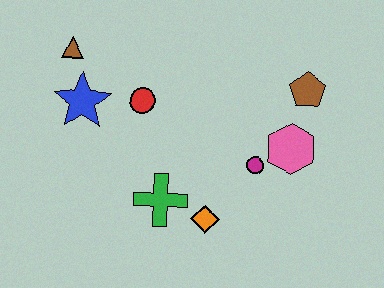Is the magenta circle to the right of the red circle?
Yes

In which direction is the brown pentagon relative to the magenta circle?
The brown pentagon is above the magenta circle.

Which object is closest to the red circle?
The blue star is closest to the red circle.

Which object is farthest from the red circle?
The brown pentagon is farthest from the red circle.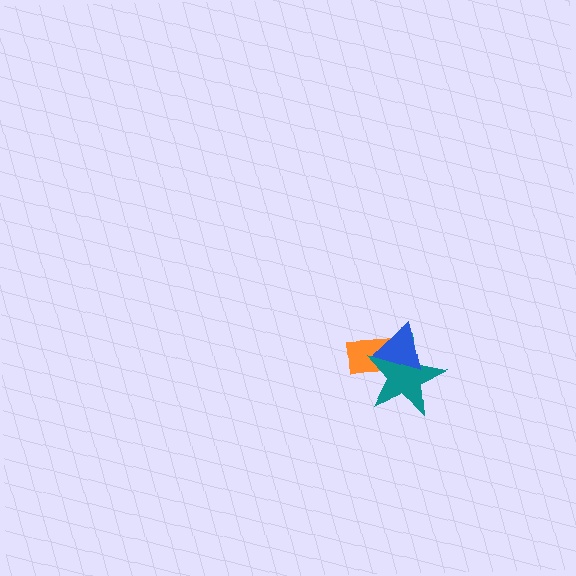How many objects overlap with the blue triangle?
2 objects overlap with the blue triangle.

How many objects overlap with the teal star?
2 objects overlap with the teal star.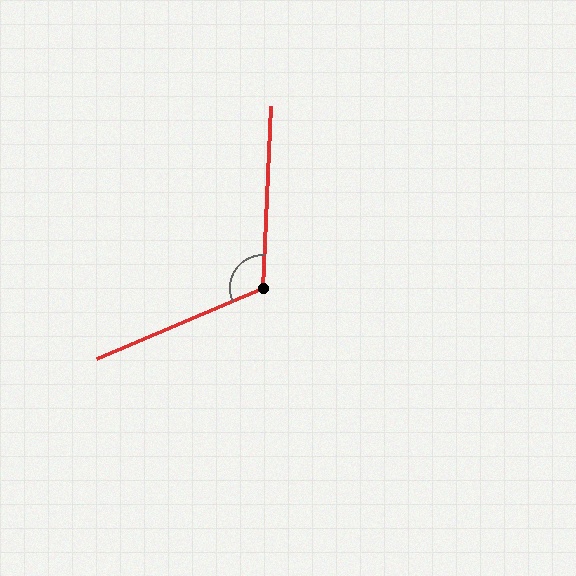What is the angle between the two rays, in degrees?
Approximately 115 degrees.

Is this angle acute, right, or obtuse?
It is obtuse.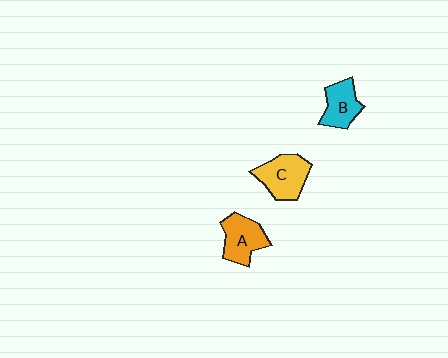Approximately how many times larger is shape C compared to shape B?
Approximately 1.3 times.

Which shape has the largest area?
Shape C (yellow).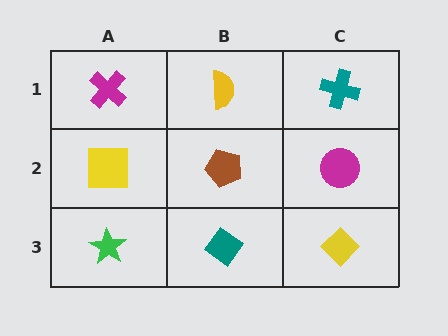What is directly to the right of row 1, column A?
A yellow semicircle.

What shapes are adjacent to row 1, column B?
A brown pentagon (row 2, column B), a magenta cross (row 1, column A), a teal cross (row 1, column C).